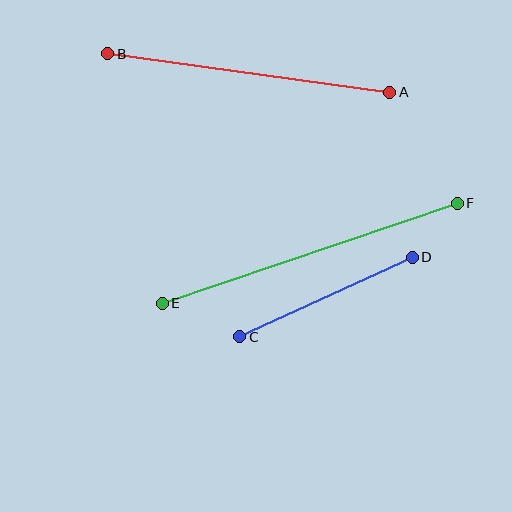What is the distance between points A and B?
The distance is approximately 285 pixels.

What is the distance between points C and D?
The distance is approximately 190 pixels.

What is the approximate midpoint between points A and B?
The midpoint is at approximately (249, 73) pixels.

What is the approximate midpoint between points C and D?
The midpoint is at approximately (326, 297) pixels.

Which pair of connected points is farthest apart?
Points E and F are farthest apart.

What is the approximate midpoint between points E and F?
The midpoint is at approximately (310, 253) pixels.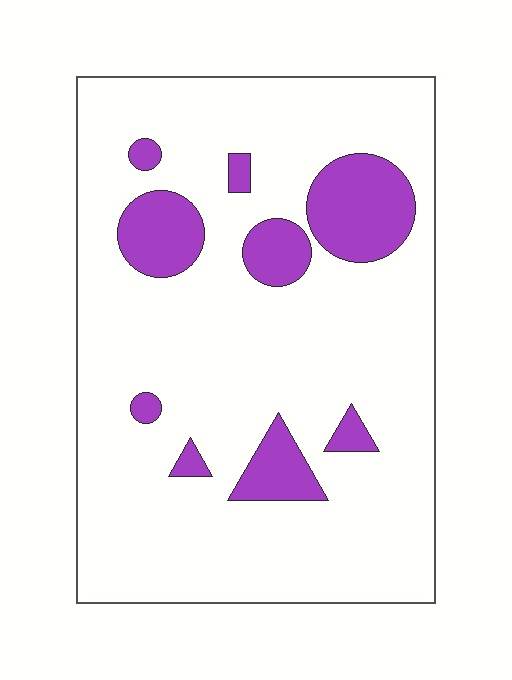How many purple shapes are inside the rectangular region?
9.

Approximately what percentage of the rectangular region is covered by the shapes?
Approximately 15%.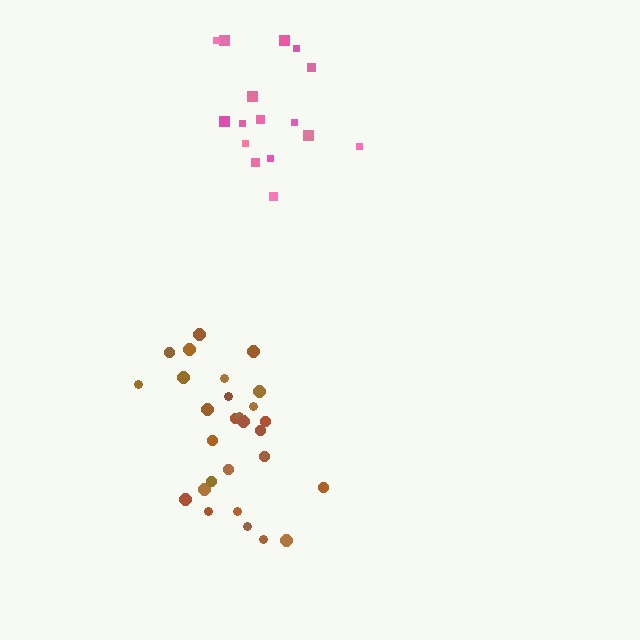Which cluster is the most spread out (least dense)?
Pink.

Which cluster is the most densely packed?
Brown.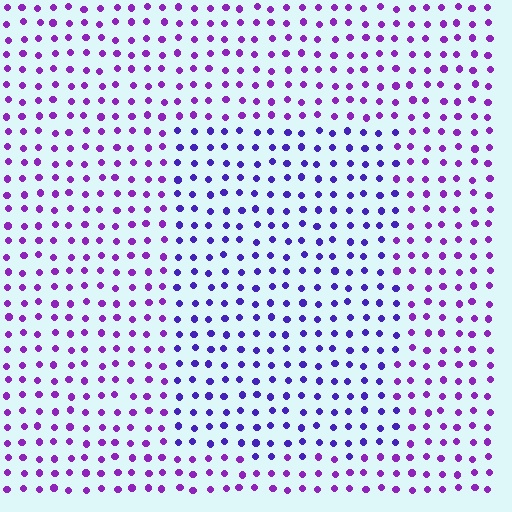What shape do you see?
I see a rectangle.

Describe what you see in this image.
The image is filled with small purple elements in a uniform arrangement. A rectangle-shaped region is visible where the elements are tinted to a slightly different hue, forming a subtle color boundary.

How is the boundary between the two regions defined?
The boundary is defined purely by a slight shift in hue (about 30 degrees). Spacing, size, and orientation are identical on both sides.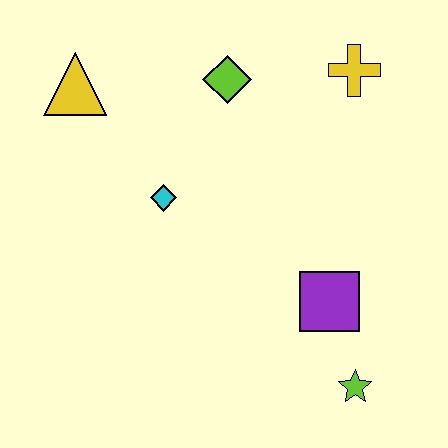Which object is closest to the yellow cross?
The lime diamond is closest to the yellow cross.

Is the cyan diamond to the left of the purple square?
Yes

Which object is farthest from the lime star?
The yellow triangle is farthest from the lime star.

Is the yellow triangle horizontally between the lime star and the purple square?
No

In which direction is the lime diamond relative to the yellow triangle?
The lime diamond is to the right of the yellow triangle.